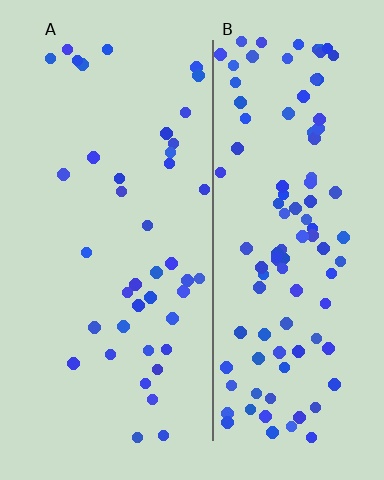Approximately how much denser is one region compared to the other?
Approximately 2.5× — region B over region A.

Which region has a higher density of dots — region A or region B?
B (the right).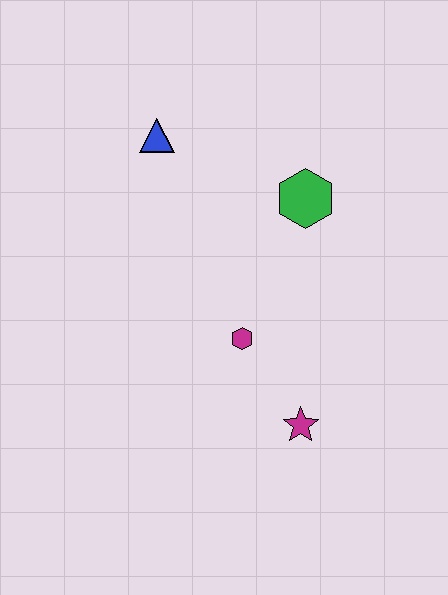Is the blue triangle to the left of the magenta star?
Yes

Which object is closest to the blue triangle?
The green hexagon is closest to the blue triangle.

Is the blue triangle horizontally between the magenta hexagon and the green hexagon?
No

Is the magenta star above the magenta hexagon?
No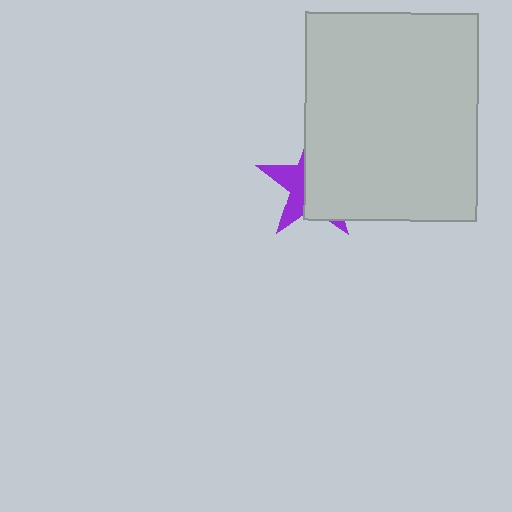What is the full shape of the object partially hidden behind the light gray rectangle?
The partially hidden object is a purple star.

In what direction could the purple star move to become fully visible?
The purple star could move left. That would shift it out from behind the light gray rectangle entirely.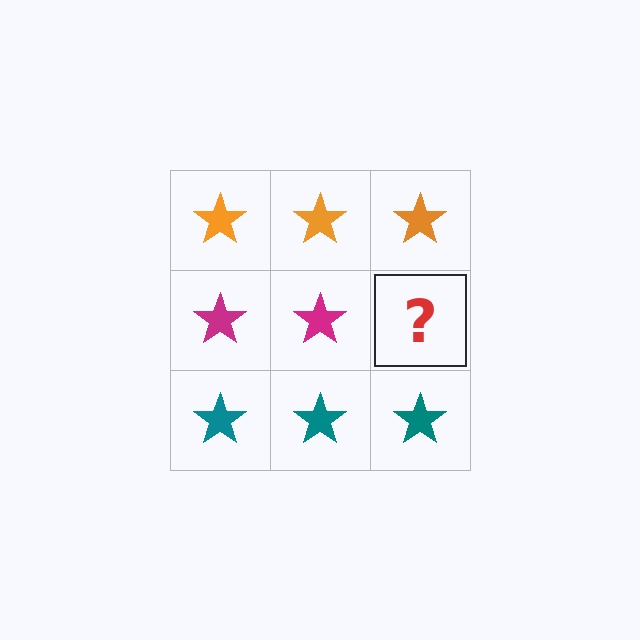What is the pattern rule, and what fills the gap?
The rule is that each row has a consistent color. The gap should be filled with a magenta star.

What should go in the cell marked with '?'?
The missing cell should contain a magenta star.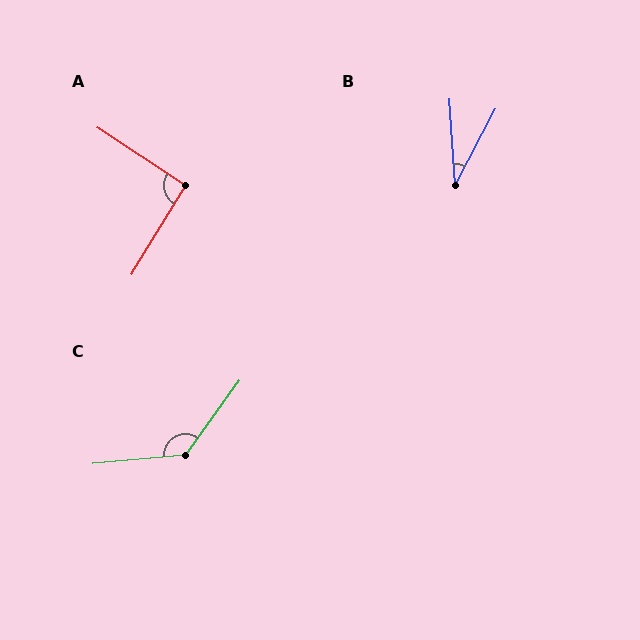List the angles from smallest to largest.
B (31°), A (92°), C (131°).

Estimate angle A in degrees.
Approximately 92 degrees.